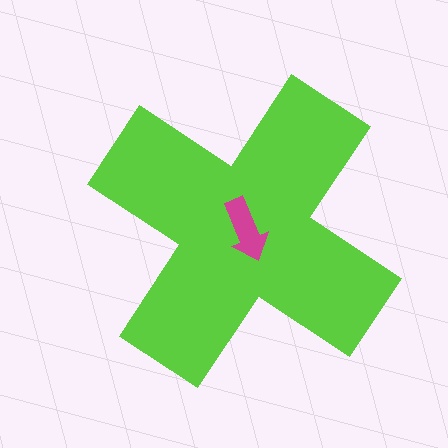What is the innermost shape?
The magenta arrow.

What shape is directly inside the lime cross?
The magenta arrow.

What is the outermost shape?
The lime cross.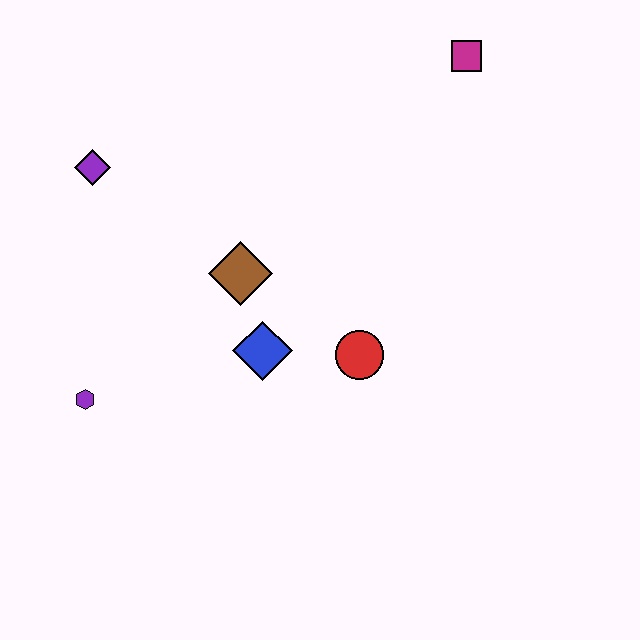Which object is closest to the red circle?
The blue diamond is closest to the red circle.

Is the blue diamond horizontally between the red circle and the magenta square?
No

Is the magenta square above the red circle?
Yes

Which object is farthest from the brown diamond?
The magenta square is farthest from the brown diamond.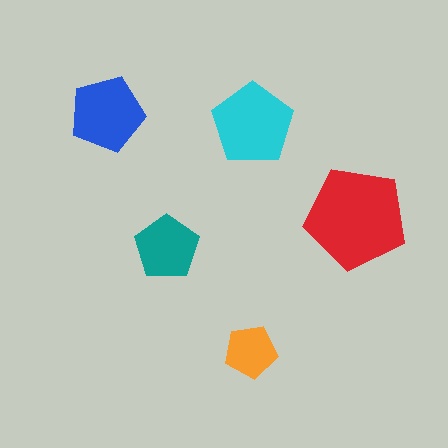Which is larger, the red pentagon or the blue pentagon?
The red one.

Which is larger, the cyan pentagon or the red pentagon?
The red one.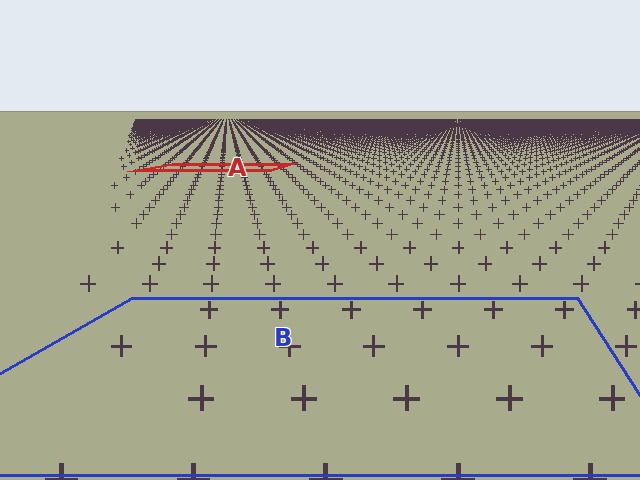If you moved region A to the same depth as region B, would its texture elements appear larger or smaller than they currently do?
They would appear larger. At a closer depth, the same texture elements are projected at a bigger on-screen size.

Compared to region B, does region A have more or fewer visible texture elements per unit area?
Region A has more texture elements per unit area — they are packed more densely because it is farther away.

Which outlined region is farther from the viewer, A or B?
Region A is farther from the viewer — the texture elements inside it appear smaller and more densely packed.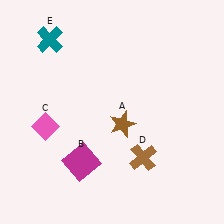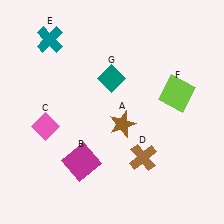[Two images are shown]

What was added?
A lime square (F), a teal diamond (G) were added in Image 2.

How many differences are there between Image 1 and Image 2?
There are 2 differences between the two images.